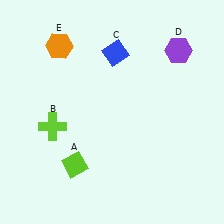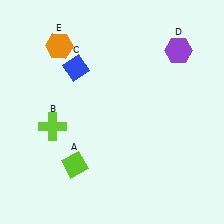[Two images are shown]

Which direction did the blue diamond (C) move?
The blue diamond (C) moved left.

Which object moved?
The blue diamond (C) moved left.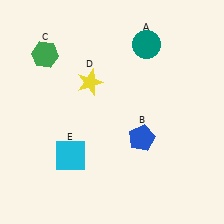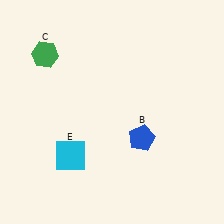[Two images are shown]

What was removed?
The teal circle (A), the yellow star (D) were removed in Image 2.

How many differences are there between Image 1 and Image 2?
There are 2 differences between the two images.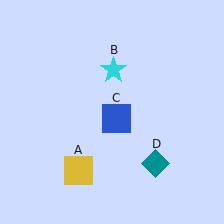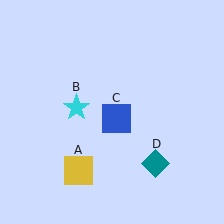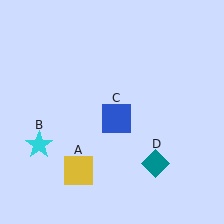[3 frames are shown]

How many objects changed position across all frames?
1 object changed position: cyan star (object B).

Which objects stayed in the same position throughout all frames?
Yellow square (object A) and blue square (object C) and teal diamond (object D) remained stationary.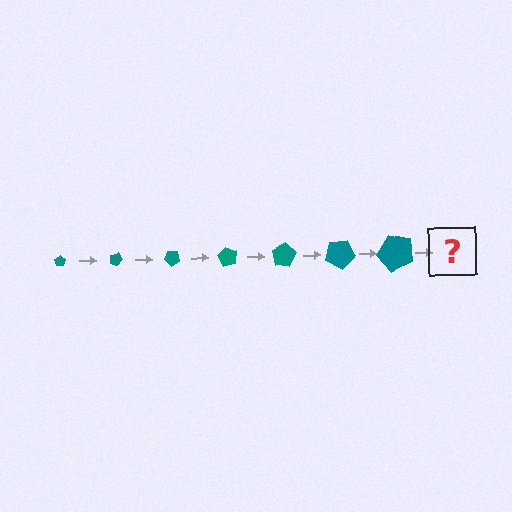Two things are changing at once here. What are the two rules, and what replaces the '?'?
The two rules are that the pentagon grows larger each step and it rotates 20 degrees each step. The '?' should be a pentagon, larger than the previous one and rotated 140 degrees from the start.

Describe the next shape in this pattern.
It should be a pentagon, larger than the previous one and rotated 140 degrees from the start.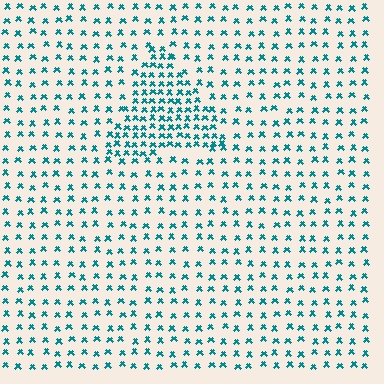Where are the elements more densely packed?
The elements are more densely packed inside the triangle boundary.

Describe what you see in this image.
The image contains small teal elements arranged at two different densities. A triangle-shaped region is visible where the elements are more densely packed than the surrounding area.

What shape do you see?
I see a triangle.